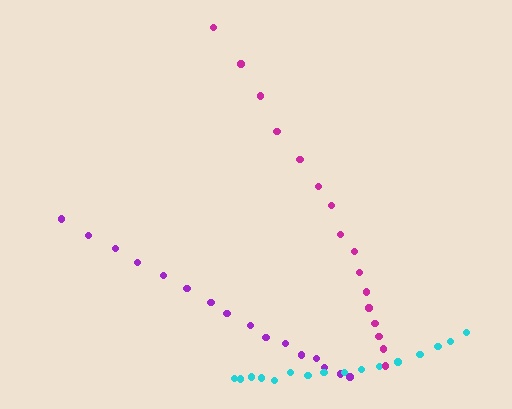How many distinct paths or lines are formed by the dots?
There are 3 distinct paths.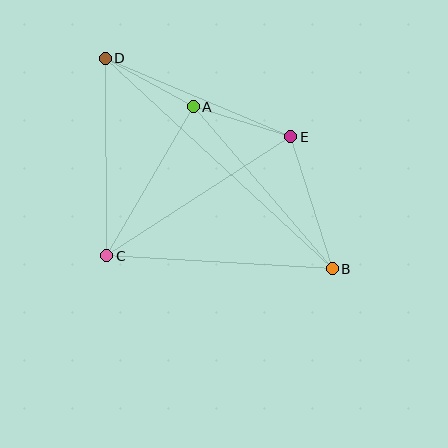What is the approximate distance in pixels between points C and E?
The distance between C and E is approximately 219 pixels.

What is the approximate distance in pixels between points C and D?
The distance between C and D is approximately 197 pixels.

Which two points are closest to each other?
Points A and D are closest to each other.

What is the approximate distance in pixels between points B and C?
The distance between B and C is approximately 226 pixels.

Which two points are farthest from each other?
Points B and D are farthest from each other.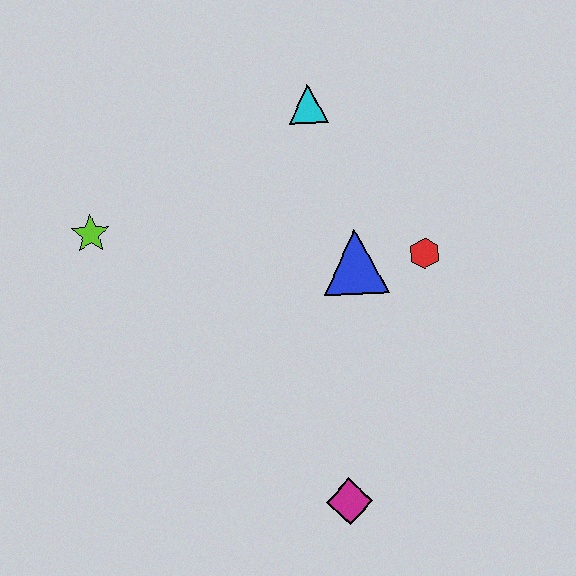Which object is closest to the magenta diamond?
The blue triangle is closest to the magenta diamond.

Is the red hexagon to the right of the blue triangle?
Yes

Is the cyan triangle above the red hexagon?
Yes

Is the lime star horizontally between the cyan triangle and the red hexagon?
No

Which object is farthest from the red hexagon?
The lime star is farthest from the red hexagon.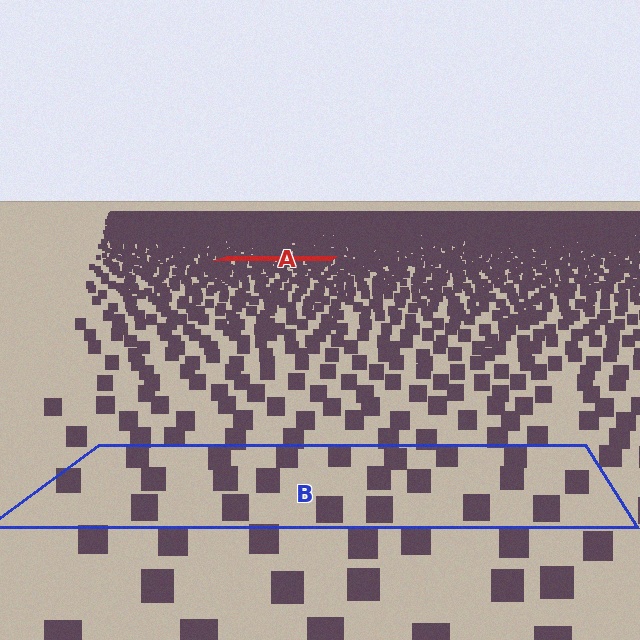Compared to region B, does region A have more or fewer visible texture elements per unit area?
Region A has more texture elements per unit area — they are packed more densely because it is farther away.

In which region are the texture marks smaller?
The texture marks are smaller in region A, because it is farther away.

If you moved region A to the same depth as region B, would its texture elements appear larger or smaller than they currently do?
They would appear larger. At a closer depth, the same texture elements are projected at a bigger on-screen size.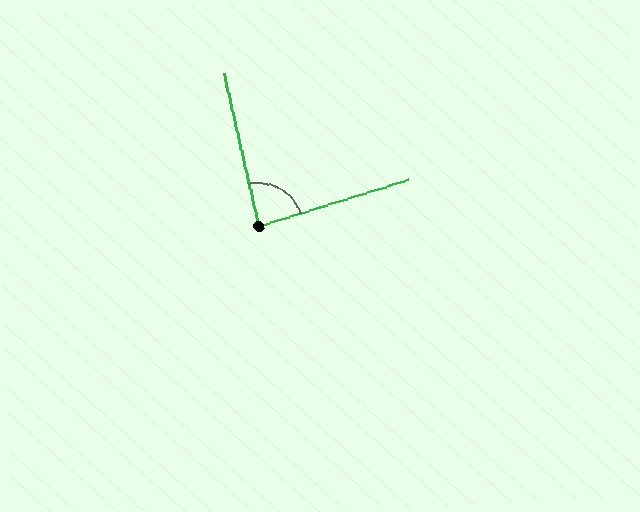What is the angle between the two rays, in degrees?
Approximately 85 degrees.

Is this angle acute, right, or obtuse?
It is approximately a right angle.